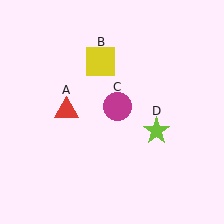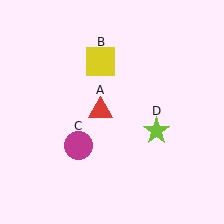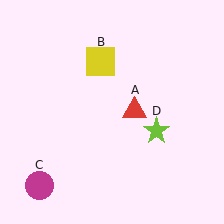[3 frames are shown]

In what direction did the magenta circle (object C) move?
The magenta circle (object C) moved down and to the left.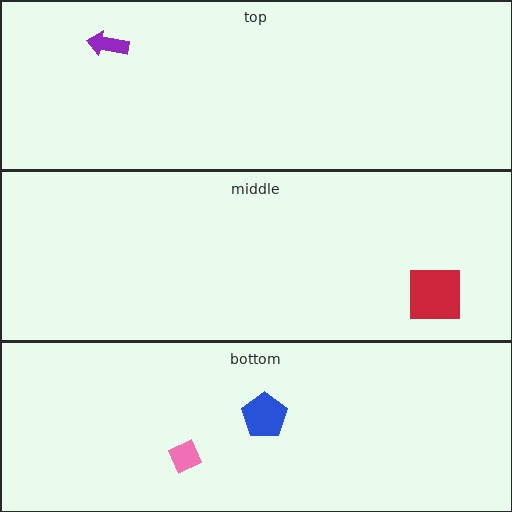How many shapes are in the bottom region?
2.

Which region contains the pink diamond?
The bottom region.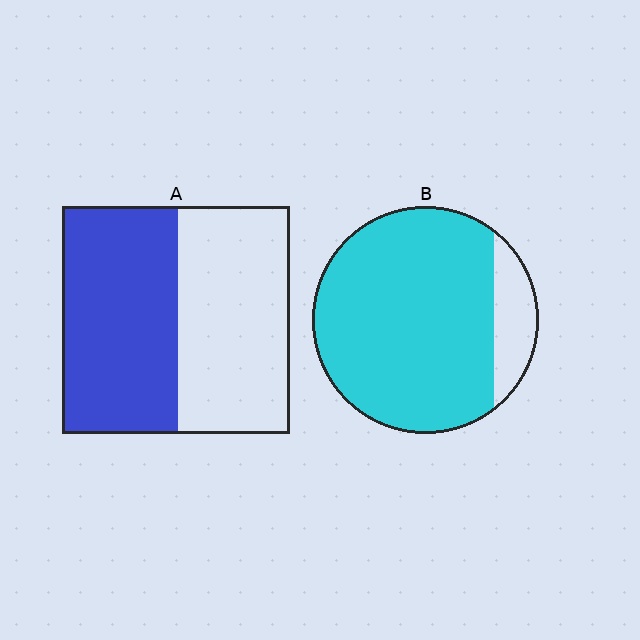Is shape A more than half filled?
Roughly half.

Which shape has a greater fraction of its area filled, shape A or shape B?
Shape B.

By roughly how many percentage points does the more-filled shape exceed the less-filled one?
By roughly 35 percentage points (B over A).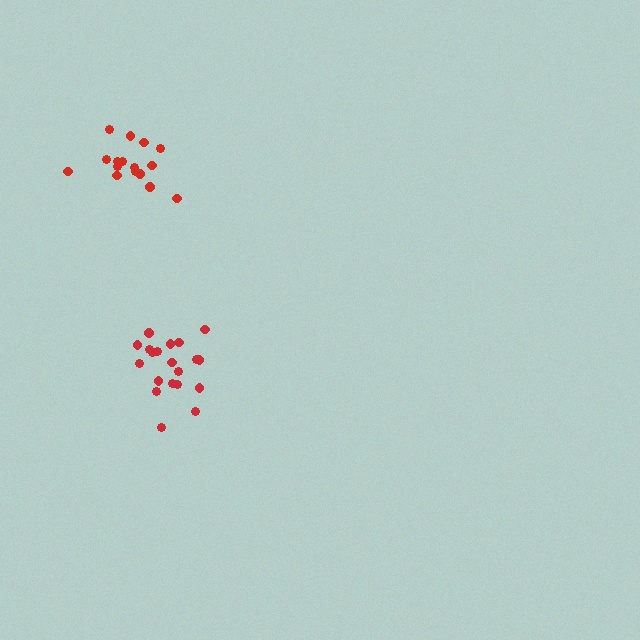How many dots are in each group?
Group 1: 20 dots, Group 2: 16 dots (36 total).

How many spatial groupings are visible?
There are 2 spatial groupings.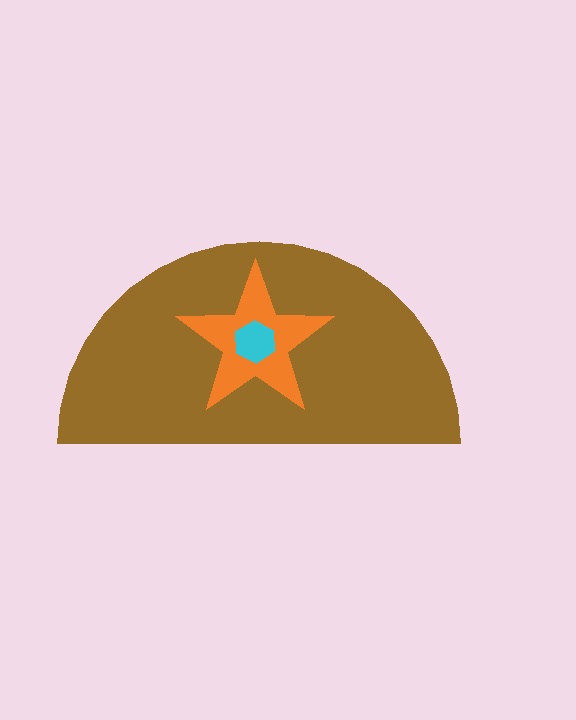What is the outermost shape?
The brown semicircle.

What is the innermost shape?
The cyan hexagon.